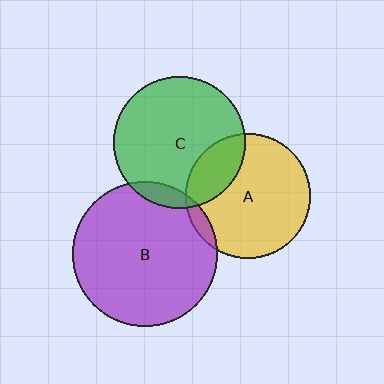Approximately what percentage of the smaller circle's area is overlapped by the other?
Approximately 20%.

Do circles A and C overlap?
Yes.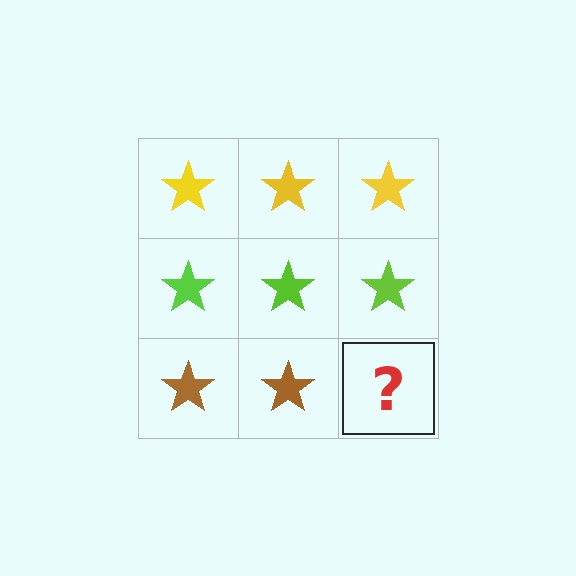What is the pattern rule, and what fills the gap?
The rule is that each row has a consistent color. The gap should be filled with a brown star.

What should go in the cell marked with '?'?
The missing cell should contain a brown star.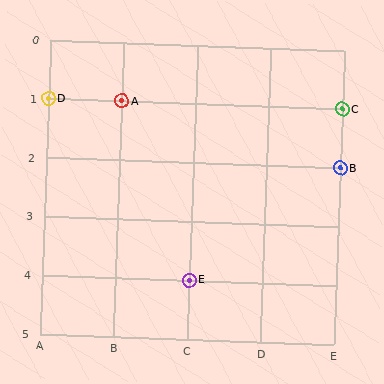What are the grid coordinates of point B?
Point B is at grid coordinates (E, 2).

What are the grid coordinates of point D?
Point D is at grid coordinates (A, 1).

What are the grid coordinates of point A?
Point A is at grid coordinates (B, 1).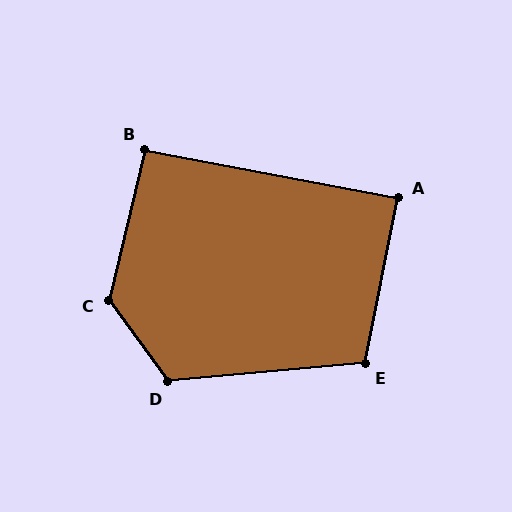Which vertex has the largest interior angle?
C, at approximately 131 degrees.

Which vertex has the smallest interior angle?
A, at approximately 90 degrees.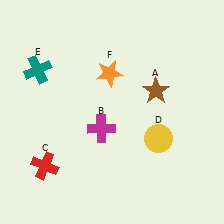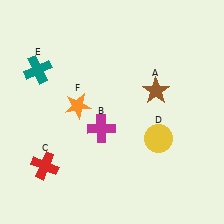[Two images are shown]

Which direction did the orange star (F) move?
The orange star (F) moved down.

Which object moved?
The orange star (F) moved down.